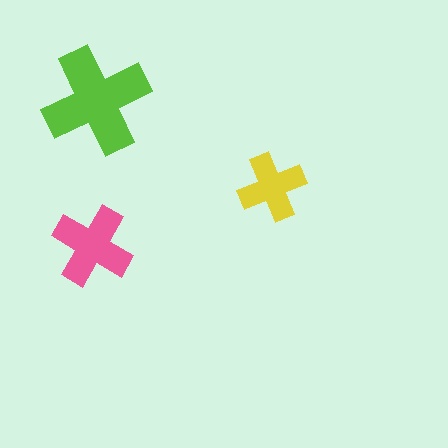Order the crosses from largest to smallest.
the lime one, the pink one, the yellow one.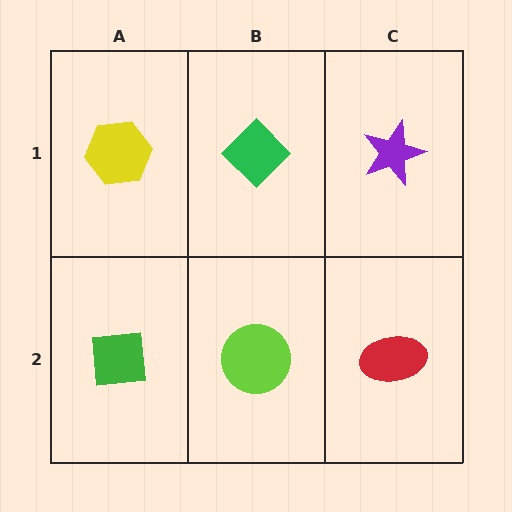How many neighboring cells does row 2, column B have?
3.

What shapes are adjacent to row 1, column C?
A red ellipse (row 2, column C), a green diamond (row 1, column B).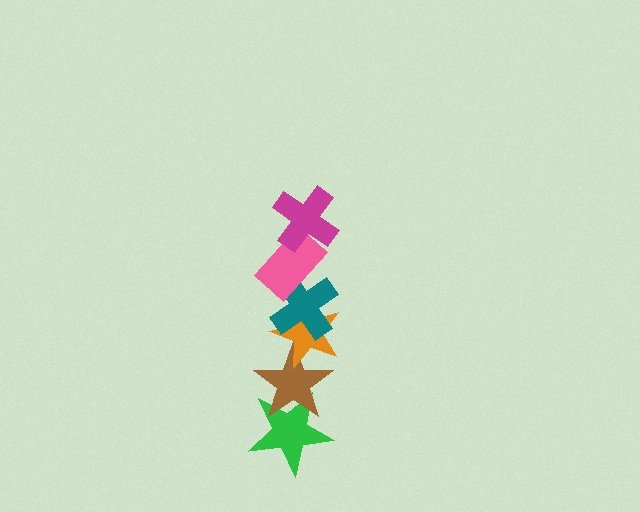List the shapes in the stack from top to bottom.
From top to bottom: the magenta cross, the pink rectangle, the teal cross, the orange star, the brown star, the green star.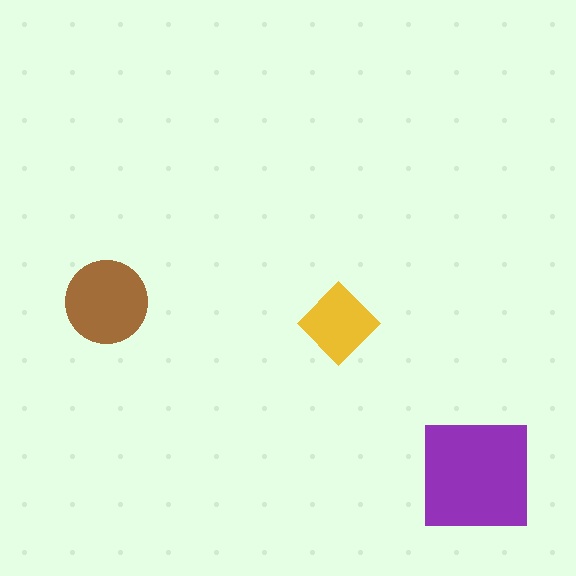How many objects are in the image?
There are 3 objects in the image.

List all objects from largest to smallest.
The purple square, the brown circle, the yellow diamond.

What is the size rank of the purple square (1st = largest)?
1st.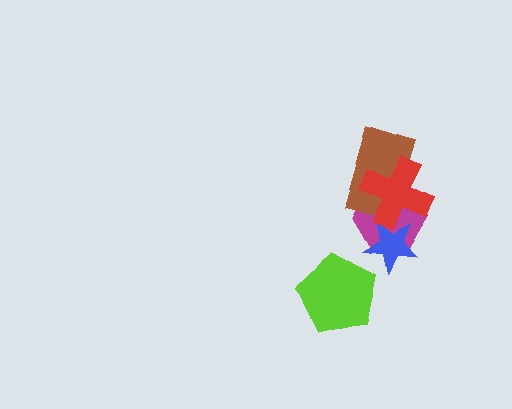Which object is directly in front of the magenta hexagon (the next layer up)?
The blue star is directly in front of the magenta hexagon.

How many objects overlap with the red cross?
3 objects overlap with the red cross.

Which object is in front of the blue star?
The red cross is in front of the blue star.